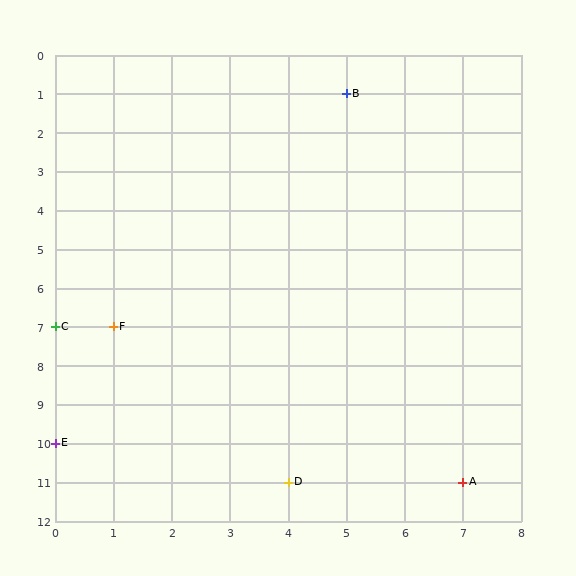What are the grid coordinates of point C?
Point C is at grid coordinates (0, 7).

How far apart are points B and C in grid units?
Points B and C are 5 columns and 6 rows apart (about 7.8 grid units diagonally).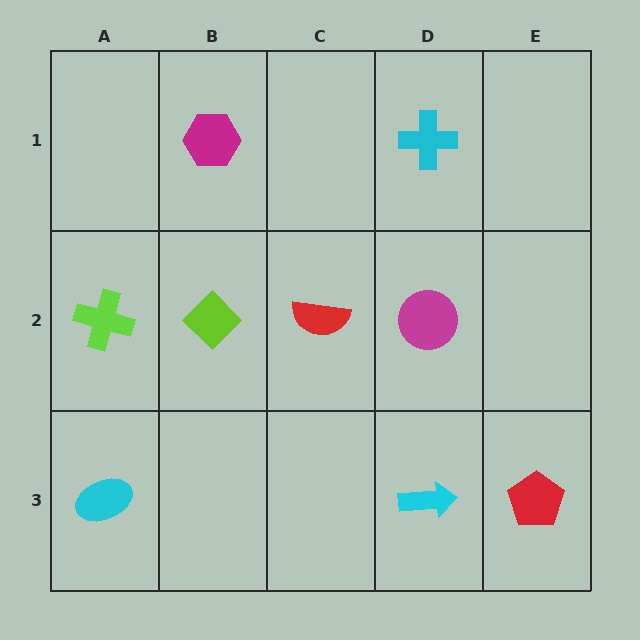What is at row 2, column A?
A lime cross.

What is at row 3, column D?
A cyan arrow.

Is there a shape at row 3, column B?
No, that cell is empty.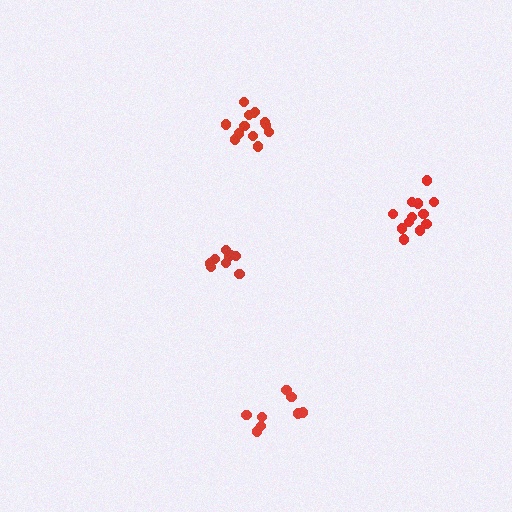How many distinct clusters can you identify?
There are 4 distinct clusters.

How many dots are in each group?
Group 1: 13 dots, Group 2: 9 dots, Group 3: 12 dots, Group 4: 8 dots (42 total).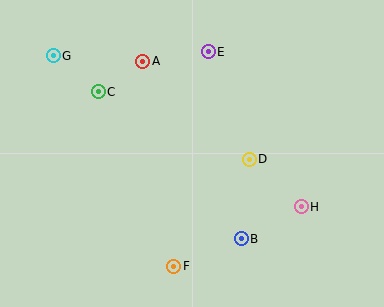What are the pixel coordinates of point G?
Point G is at (53, 56).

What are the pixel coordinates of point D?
Point D is at (249, 160).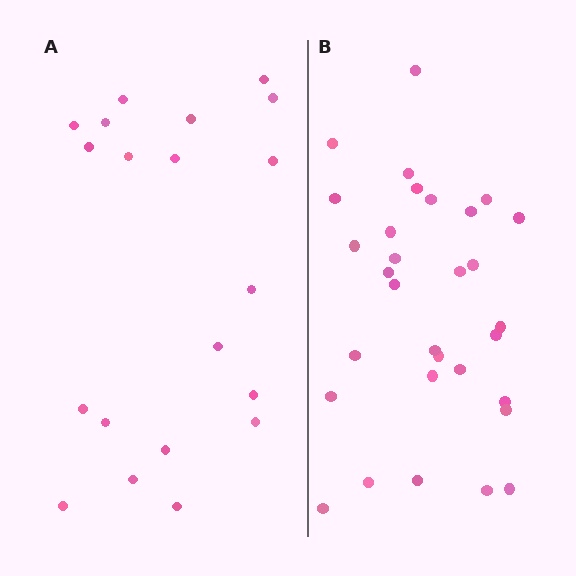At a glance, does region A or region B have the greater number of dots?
Region B (the right region) has more dots.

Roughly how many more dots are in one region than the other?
Region B has roughly 12 or so more dots than region A.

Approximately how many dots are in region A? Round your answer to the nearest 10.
About 20 dots.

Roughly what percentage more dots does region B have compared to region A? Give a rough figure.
About 55% more.